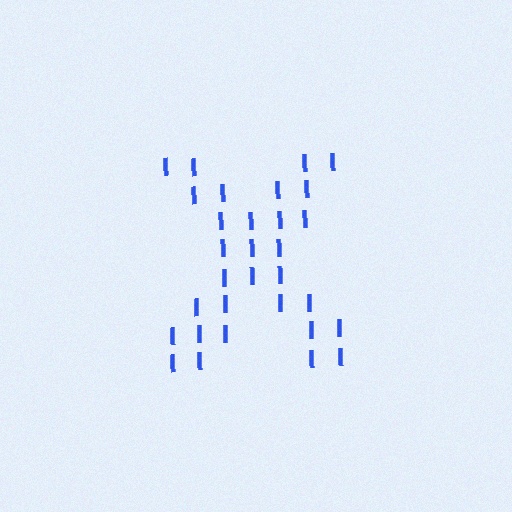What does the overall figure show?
The overall figure shows the letter X.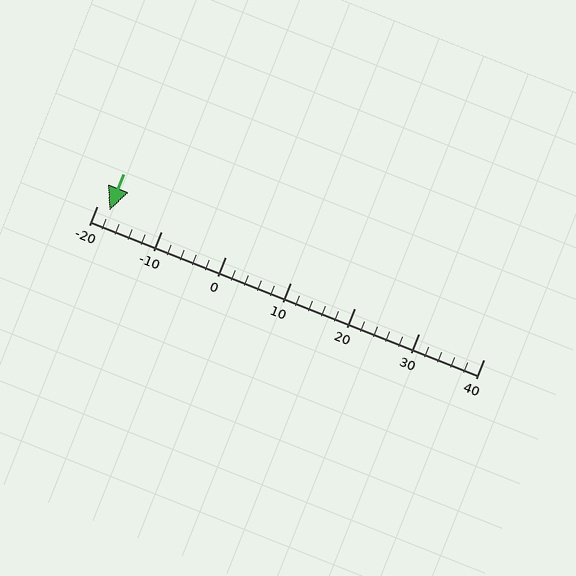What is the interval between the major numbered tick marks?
The major tick marks are spaced 10 units apart.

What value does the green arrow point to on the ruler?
The green arrow points to approximately -18.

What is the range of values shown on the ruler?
The ruler shows values from -20 to 40.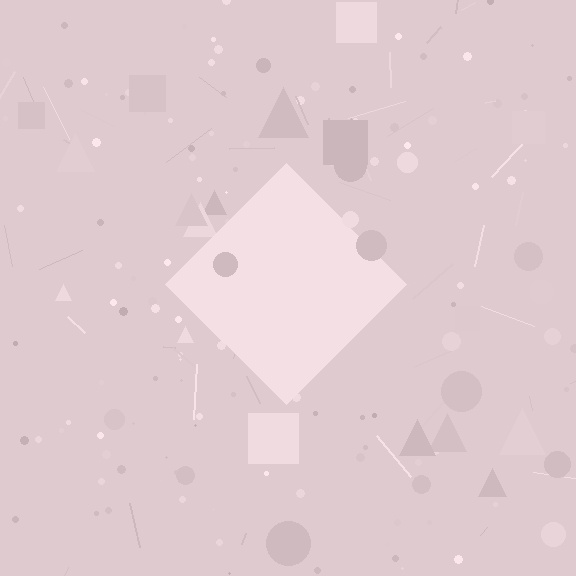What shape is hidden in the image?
A diamond is hidden in the image.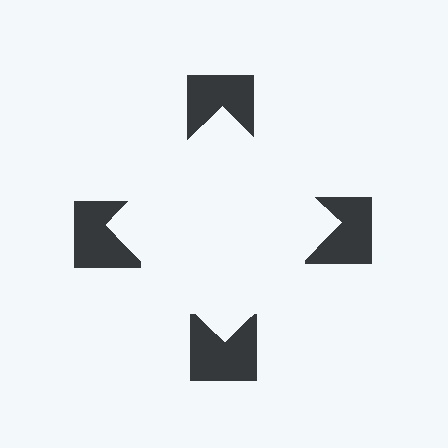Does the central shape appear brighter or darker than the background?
It typically appears slightly brighter than the background, even though no actual brightness change is drawn.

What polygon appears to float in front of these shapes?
An illusory square — its edges are inferred from the aligned wedge cuts in the notched squares, not physically drawn.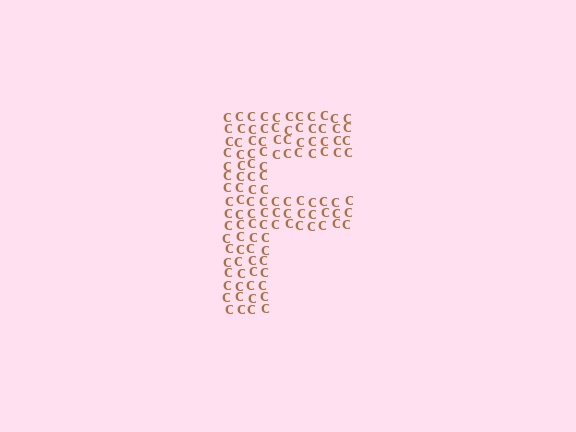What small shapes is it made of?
It is made of small letter C's.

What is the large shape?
The large shape is the letter F.